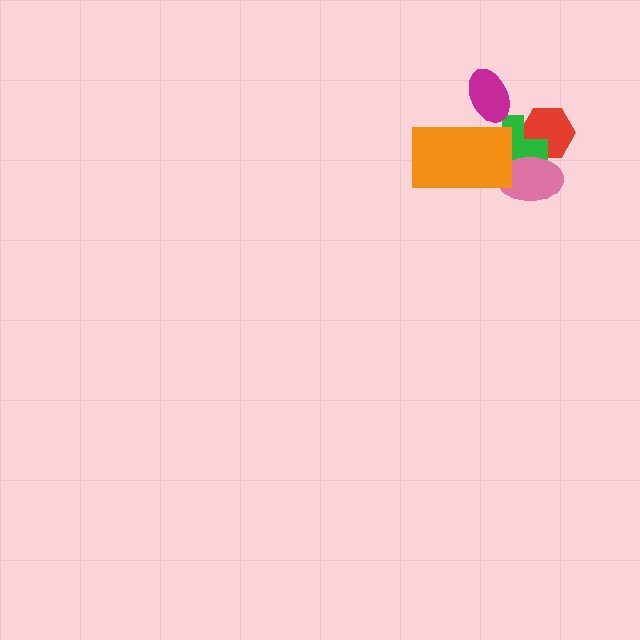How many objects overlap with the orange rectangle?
3 objects overlap with the orange rectangle.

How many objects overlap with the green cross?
3 objects overlap with the green cross.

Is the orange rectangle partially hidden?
No, no other shape covers it.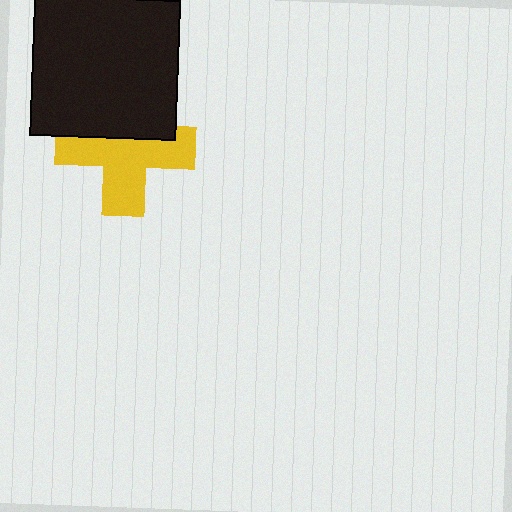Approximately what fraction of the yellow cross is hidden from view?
Roughly 38% of the yellow cross is hidden behind the black rectangle.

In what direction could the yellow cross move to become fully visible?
The yellow cross could move down. That would shift it out from behind the black rectangle entirely.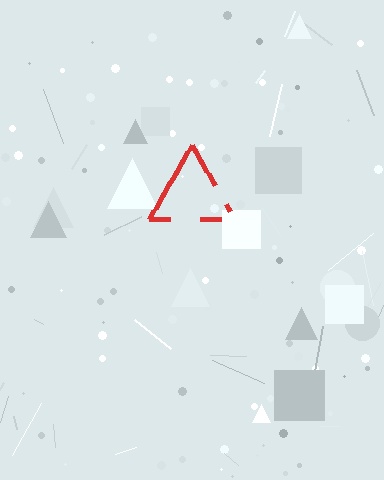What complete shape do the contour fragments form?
The contour fragments form a triangle.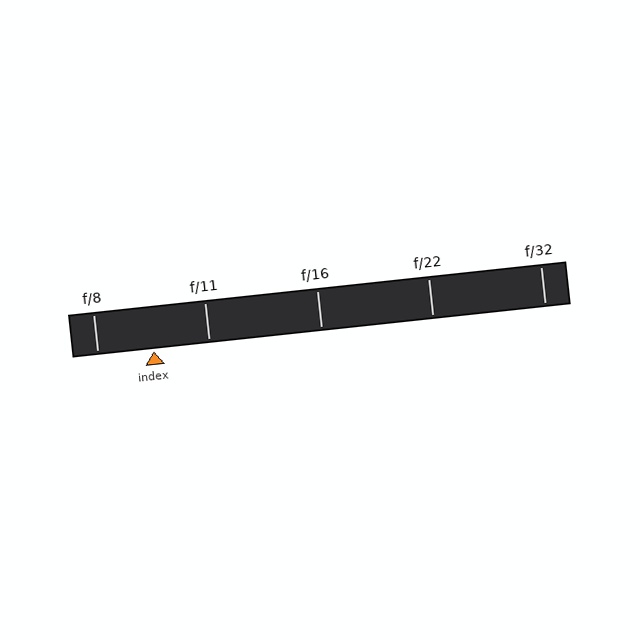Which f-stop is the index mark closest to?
The index mark is closest to f/11.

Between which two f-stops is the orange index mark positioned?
The index mark is between f/8 and f/11.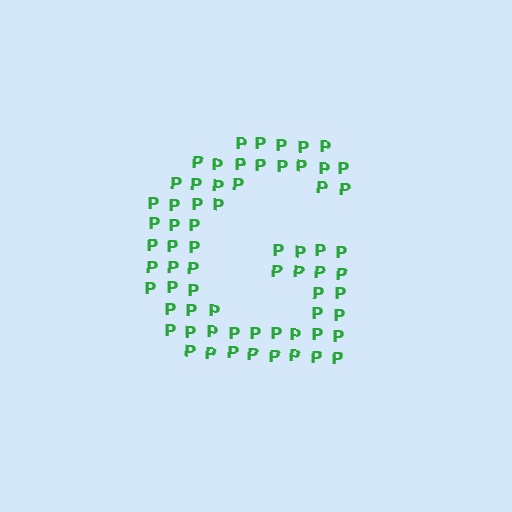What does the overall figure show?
The overall figure shows the letter G.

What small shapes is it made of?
It is made of small letter P's.